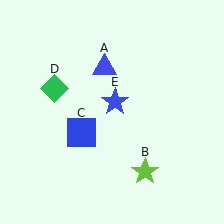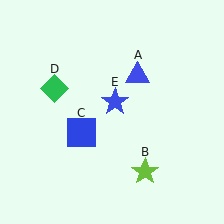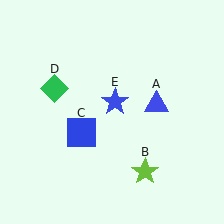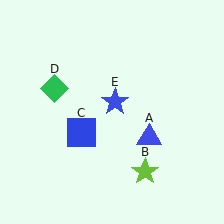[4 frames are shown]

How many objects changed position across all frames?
1 object changed position: blue triangle (object A).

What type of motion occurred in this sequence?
The blue triangle (object A) rotated clockwise around the center of the scene.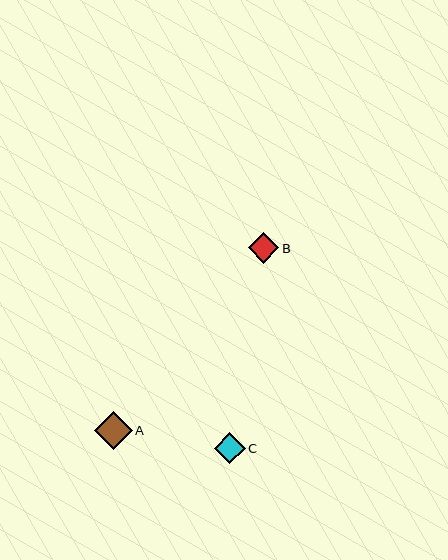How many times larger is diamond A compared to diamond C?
Diamond A is approximately 1.2 times the size of diamond C.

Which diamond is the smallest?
Diamond B is the smallest with a size of approximately 31 pixels.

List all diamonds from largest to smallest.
From largest to smallest: A, C, B.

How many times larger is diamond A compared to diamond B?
Diamond A is approximately 1.2 times the size of diamond B.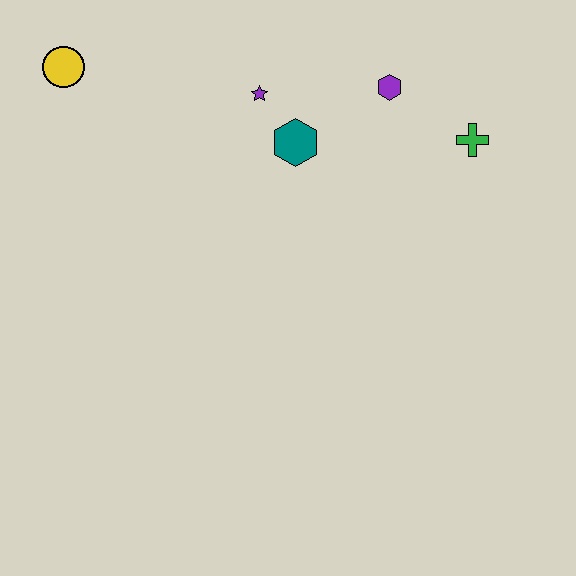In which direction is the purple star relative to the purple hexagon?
The purple star is to the left of the purple hexagon.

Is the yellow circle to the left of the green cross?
Yes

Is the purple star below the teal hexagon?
No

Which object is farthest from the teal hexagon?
The yellow circle is farthest from the teal hexagon.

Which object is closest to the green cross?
The purple hexagon is closest to the green cross.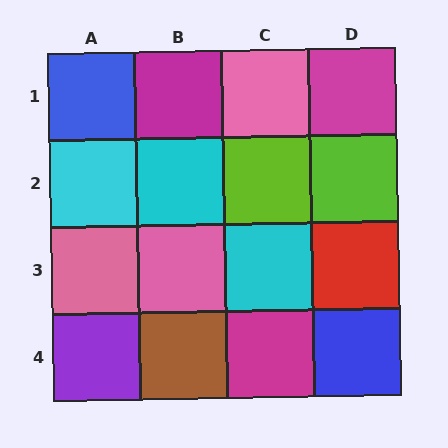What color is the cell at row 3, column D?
Red.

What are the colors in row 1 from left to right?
Blue, magenta, pink, magenta.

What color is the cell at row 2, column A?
Cyan.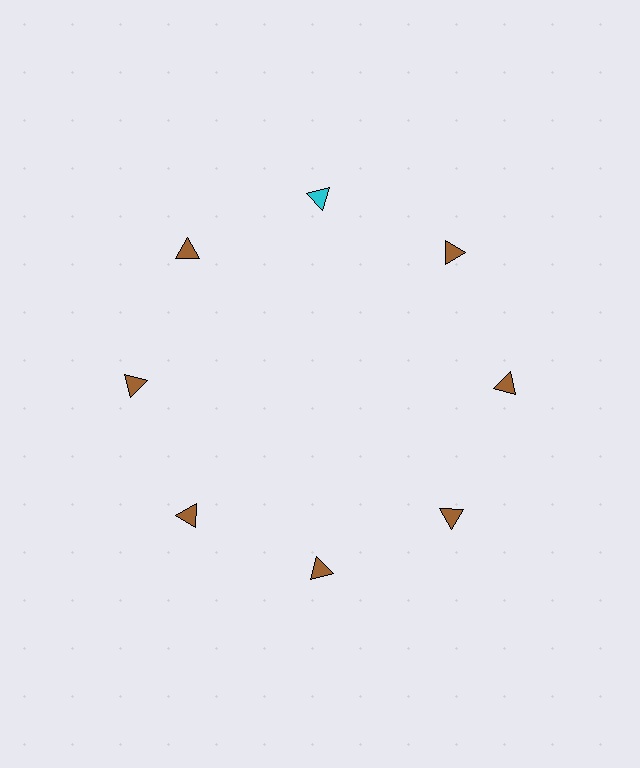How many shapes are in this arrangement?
There are 8 shapes arranged in a ring pattern.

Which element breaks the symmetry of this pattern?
The cyan triangle at roughly the 12 o'clock position breaks the symmetry. All other shapes are brown triangles.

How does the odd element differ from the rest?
It has a different color: cyan instead of brown.